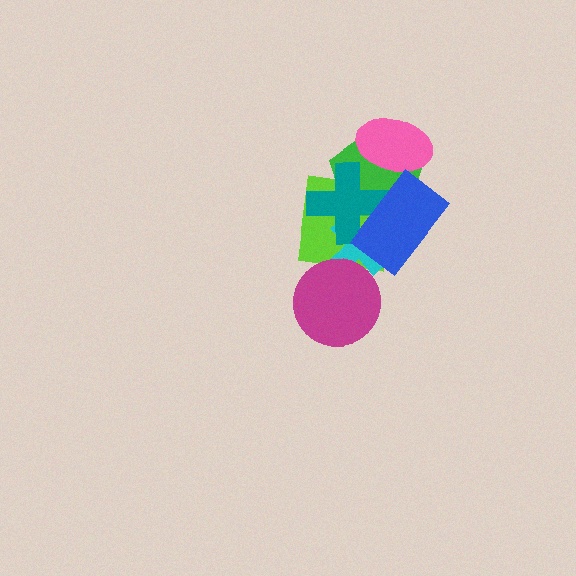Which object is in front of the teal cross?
The blue rectangle is in front of the teal cross.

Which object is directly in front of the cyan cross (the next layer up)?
The teal cross is directly in front of the cyan cross.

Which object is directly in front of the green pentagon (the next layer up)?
The cyan cross is directly in front of the green pentagon.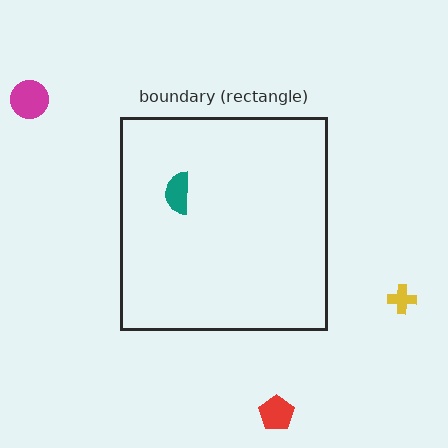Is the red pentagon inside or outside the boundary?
Outside.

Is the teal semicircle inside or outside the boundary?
Inside.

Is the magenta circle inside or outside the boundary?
Outside.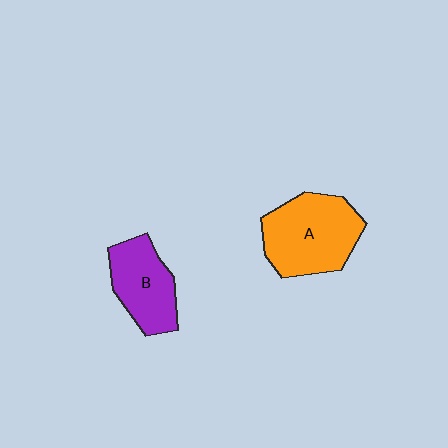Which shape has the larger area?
Shape A (orange).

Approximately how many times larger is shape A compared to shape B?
Approximately 1.4 times.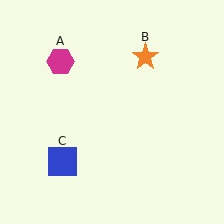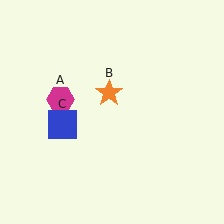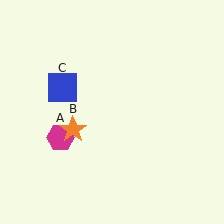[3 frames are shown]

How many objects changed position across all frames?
3 objects changed position: magenta hexagon (object A), orange star (object B), blue square (object C).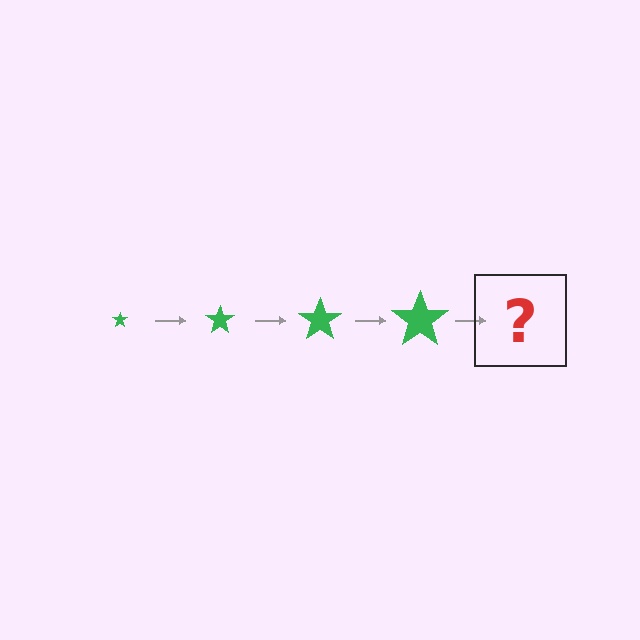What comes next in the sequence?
The next element should be a green star, larger than the previous one.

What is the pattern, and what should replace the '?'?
The pattern is that the star gets progressively larger each step. The '?' should be a green star, larger than the previous one.